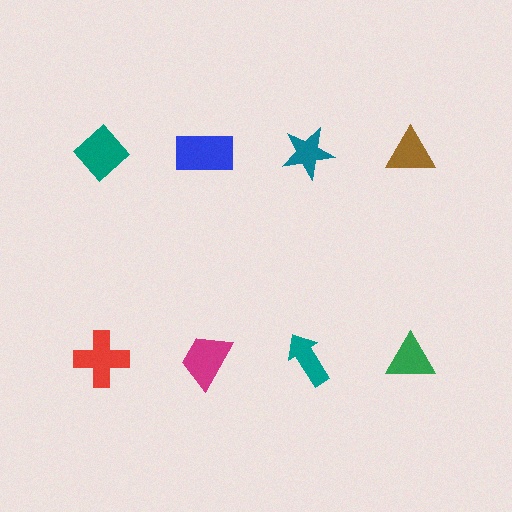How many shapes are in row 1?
4 shapes.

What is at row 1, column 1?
A teal diamond.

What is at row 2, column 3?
A teal arrow.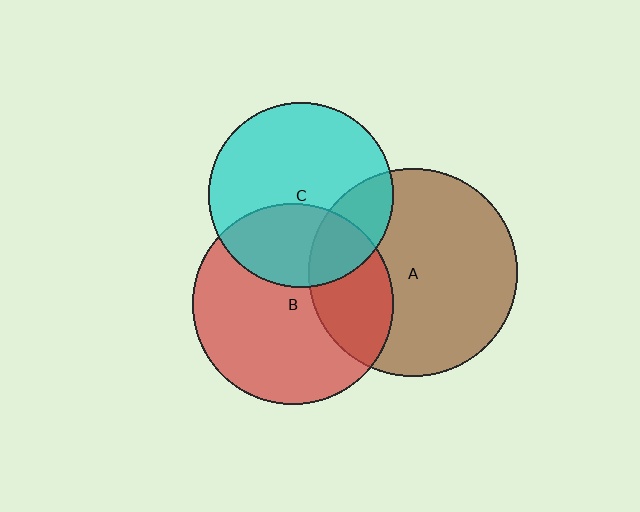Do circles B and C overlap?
Yes.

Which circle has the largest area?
Circle A (brown).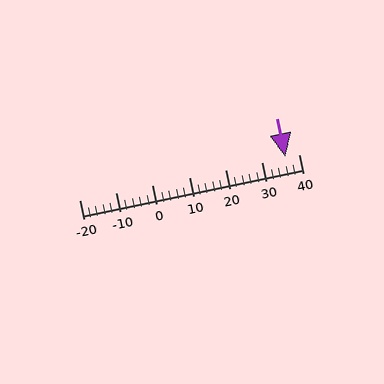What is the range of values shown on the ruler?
The ruler shows values from -20 to 40.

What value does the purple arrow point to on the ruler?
The purple arrow points to approximately 36.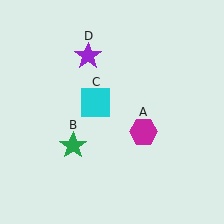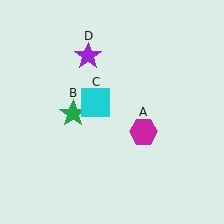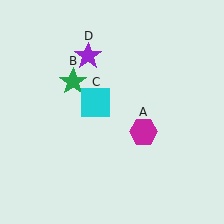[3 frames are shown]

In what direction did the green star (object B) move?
The green star (object B) moved up.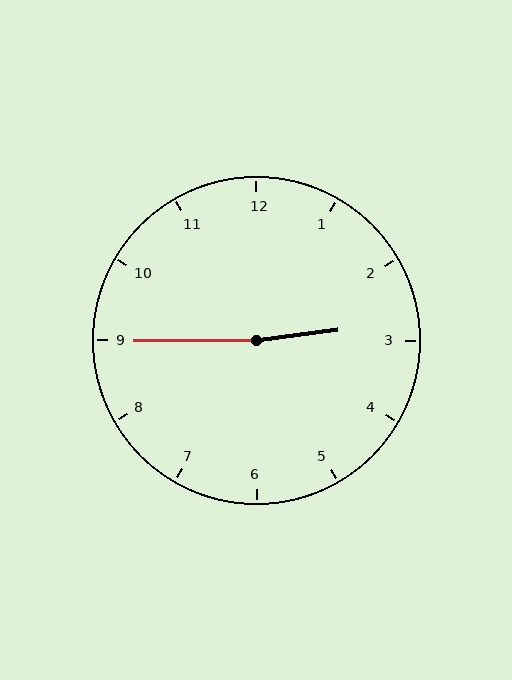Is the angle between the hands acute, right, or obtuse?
It is obtuse.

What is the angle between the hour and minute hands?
Approximately 172 degrees.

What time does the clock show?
2:45.